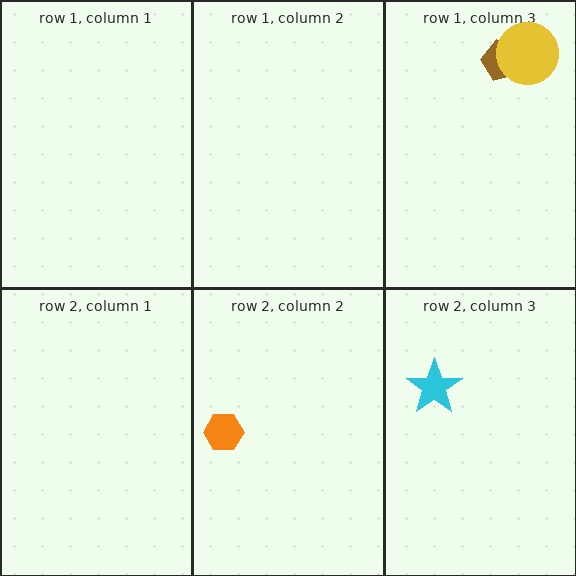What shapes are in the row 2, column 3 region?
The cyan star.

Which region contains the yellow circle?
The row 1, column 3 region.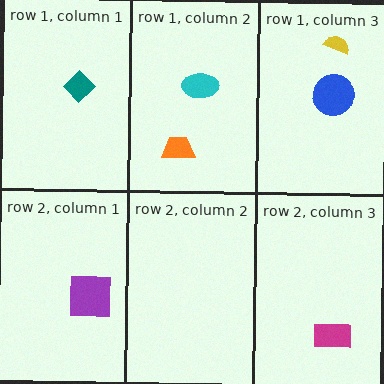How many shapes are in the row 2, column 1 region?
1.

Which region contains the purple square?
The row 2, column 1 region.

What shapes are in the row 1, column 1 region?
The teal diamond.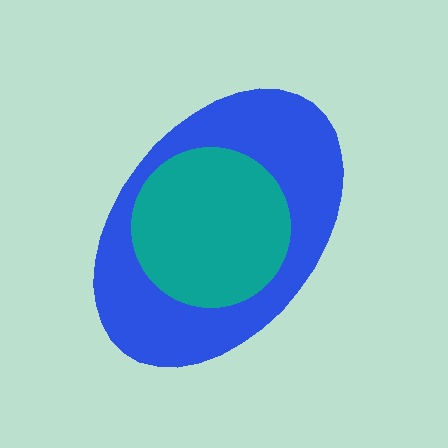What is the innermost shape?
The teal circle.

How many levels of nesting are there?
2.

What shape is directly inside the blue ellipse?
The teal circle.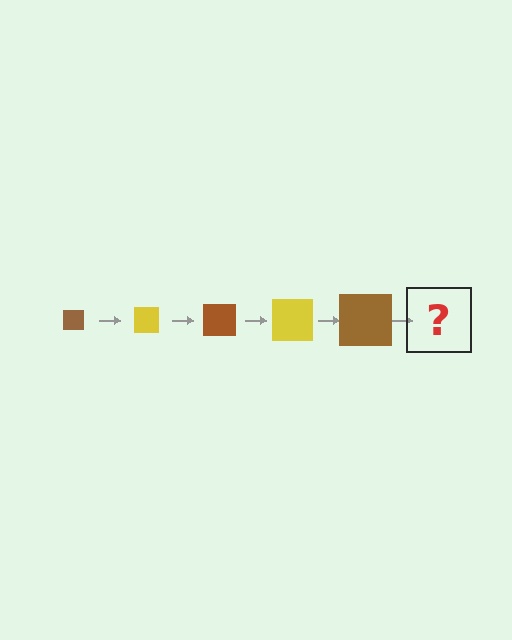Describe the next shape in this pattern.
It should be a yellow square, larger than the previous one.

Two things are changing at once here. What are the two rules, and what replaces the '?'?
The two rules are that the square grows larger each step and the color cycles through brown and yellow. The '?' should be a yellow square, larger than the previous one.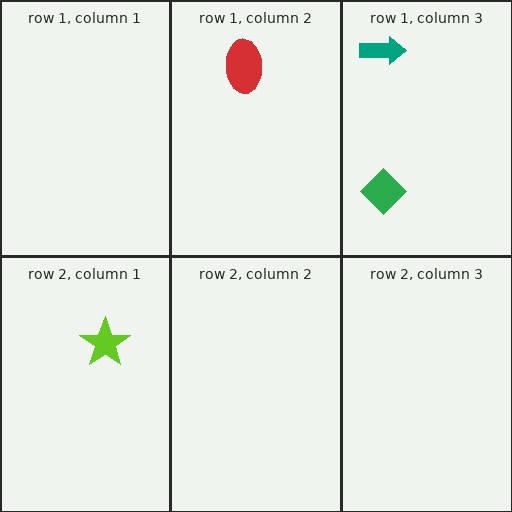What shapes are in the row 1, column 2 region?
The red ellipse.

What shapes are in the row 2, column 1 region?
The lime star.